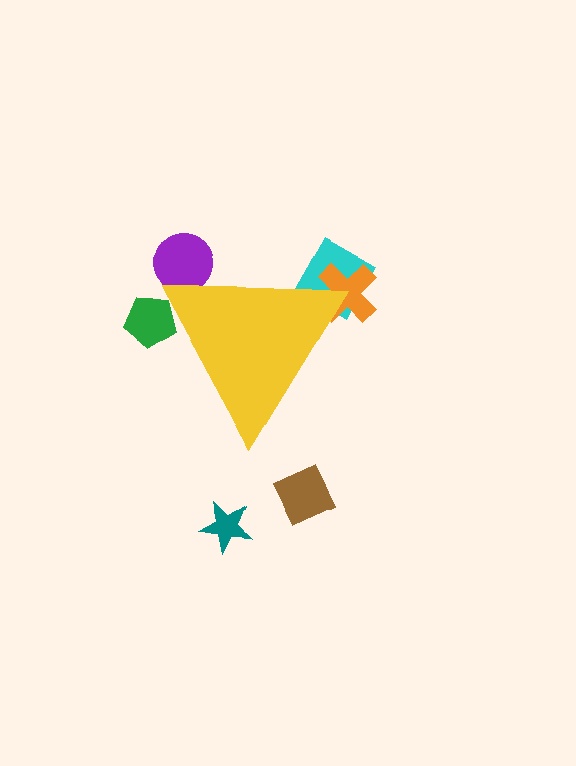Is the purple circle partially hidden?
Yes, the purple circle is partially hidden behind the yellow triangle.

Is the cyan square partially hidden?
Yes, the cyan square is partially hidden behind the yellow triangle.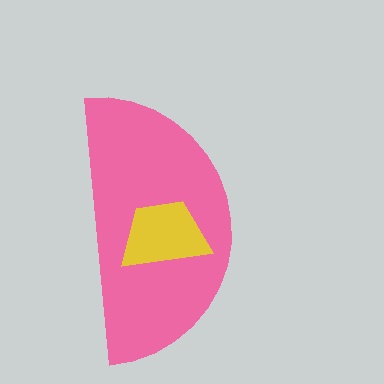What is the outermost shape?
The pink semicircle.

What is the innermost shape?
The yellow trapezoid.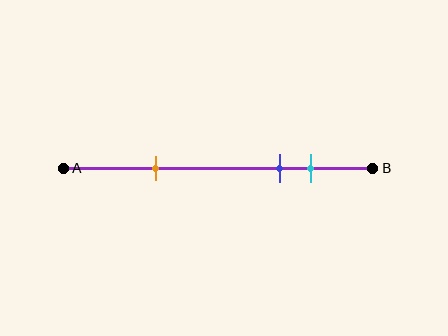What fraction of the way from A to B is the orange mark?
The orange mark is approximately 30% (0.3) of the way from A to B.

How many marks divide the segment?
There are 3 marks dividing the segment.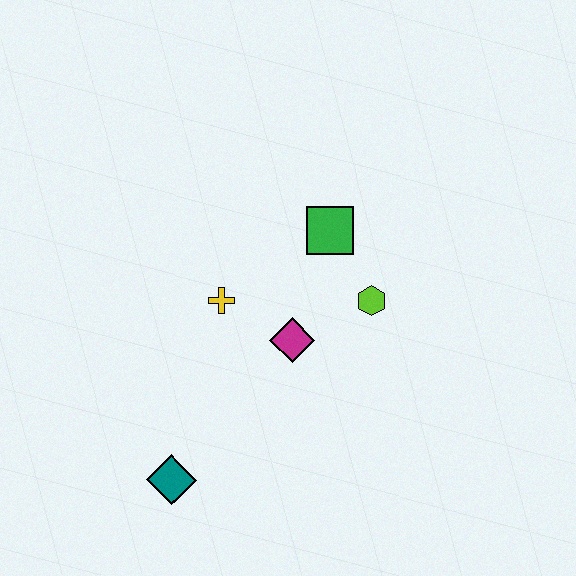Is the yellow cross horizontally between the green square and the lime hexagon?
No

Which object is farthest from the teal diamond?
The green square is farthest from the teal diamond.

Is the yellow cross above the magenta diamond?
Yes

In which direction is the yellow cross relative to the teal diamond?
The yellow cross is above the teal diamond.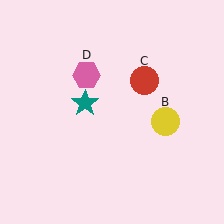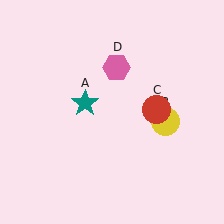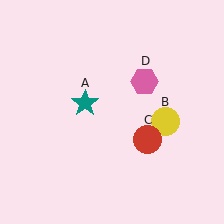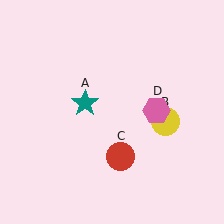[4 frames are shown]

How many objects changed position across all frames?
2 objects changed position: red circle (object C), pink hexagon (object D).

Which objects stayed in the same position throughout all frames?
Teal star (object A) and yellow circle (object B) remained stationary.